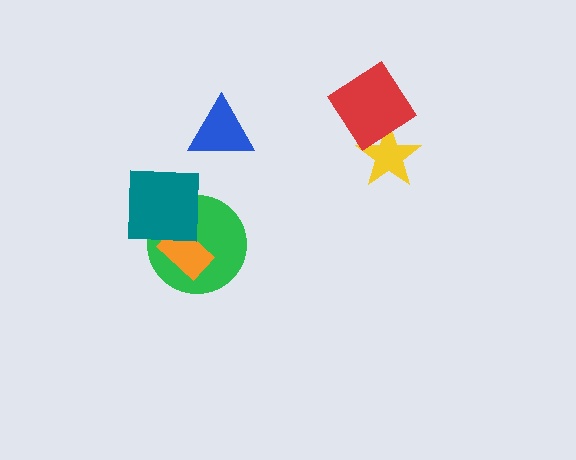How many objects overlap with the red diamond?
1 object overlaps with the red diamond.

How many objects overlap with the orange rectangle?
2 objects overlap with the orange rectangle.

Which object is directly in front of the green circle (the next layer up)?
The orange rectangle is directly in front of the green circle.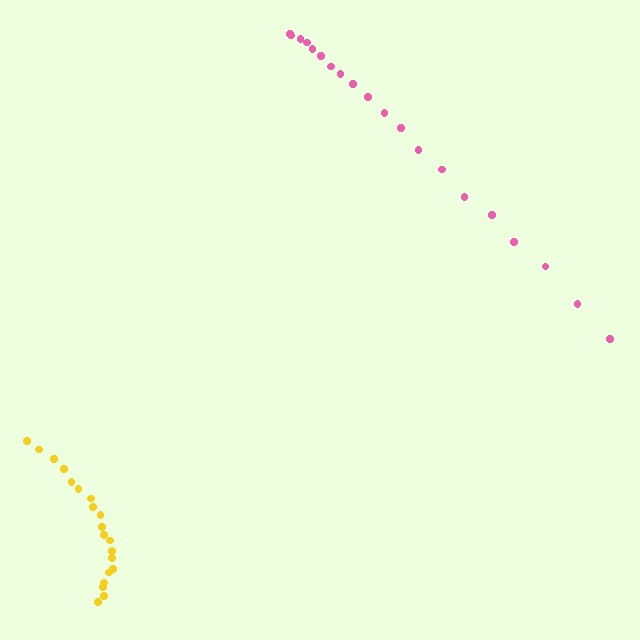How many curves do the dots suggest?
There are 2 distinct paths.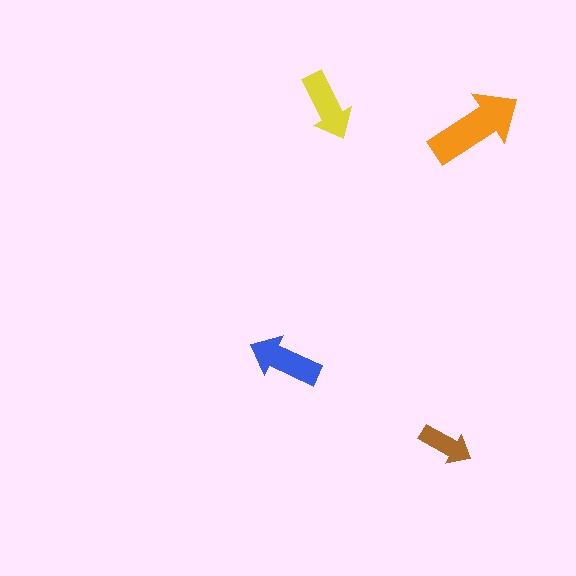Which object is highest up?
The yellow arrow is topmost.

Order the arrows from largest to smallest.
the orange one, the blue one, the yellow one, the brown one.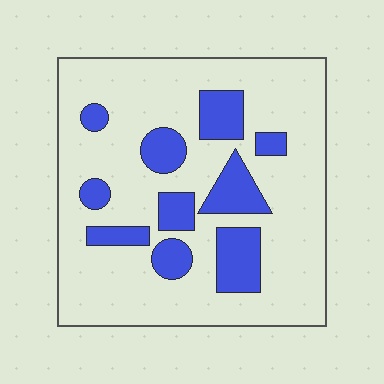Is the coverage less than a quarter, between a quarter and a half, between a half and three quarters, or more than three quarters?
Less than a quarter.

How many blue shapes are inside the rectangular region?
10.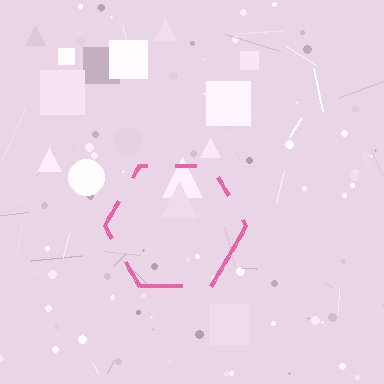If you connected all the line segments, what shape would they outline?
They would outline a hexagon.